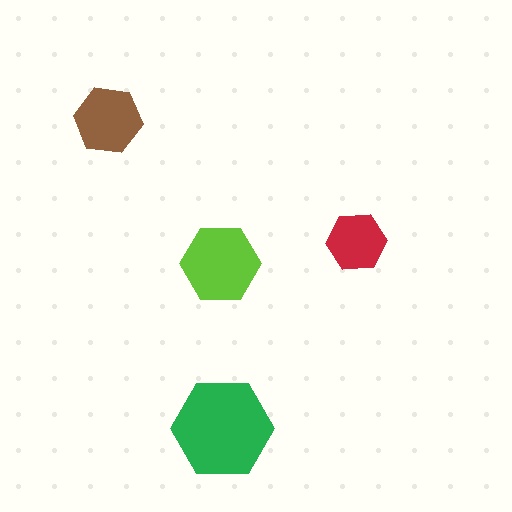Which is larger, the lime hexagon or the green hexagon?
The green one.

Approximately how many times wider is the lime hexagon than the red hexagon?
About 1.5 times wider.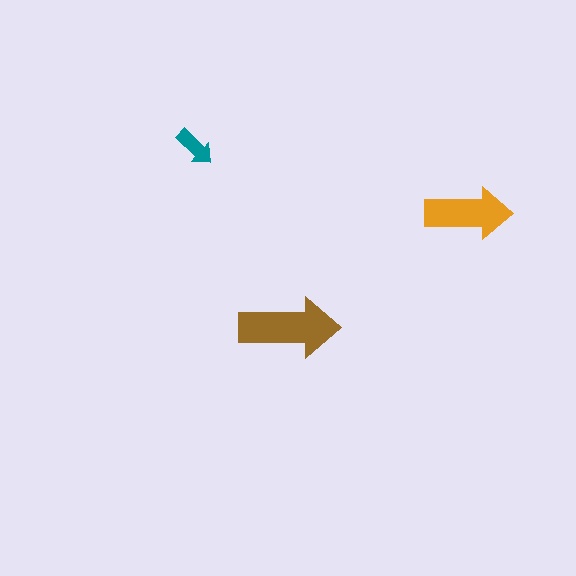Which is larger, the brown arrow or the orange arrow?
The brown one.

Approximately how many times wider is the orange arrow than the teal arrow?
About 2 times wider.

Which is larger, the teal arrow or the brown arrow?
The brown one.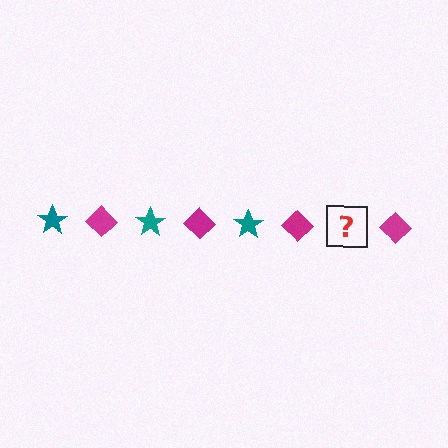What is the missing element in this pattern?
The missing element is a teal star.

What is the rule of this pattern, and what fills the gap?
The rule is that the pattern alternates between teal star and magenta diamond. The gap should be filled with a teal star.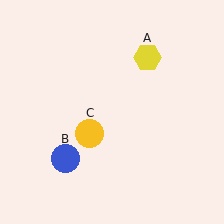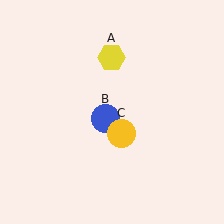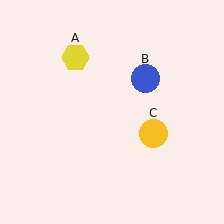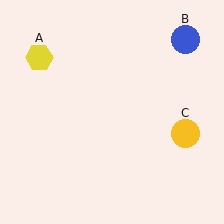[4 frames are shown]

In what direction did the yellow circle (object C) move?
The yellow circle (object C) moved right.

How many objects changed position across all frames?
3 objects changed position: yellow hexagon (object A), blue circle (object B), yellow circle (object C).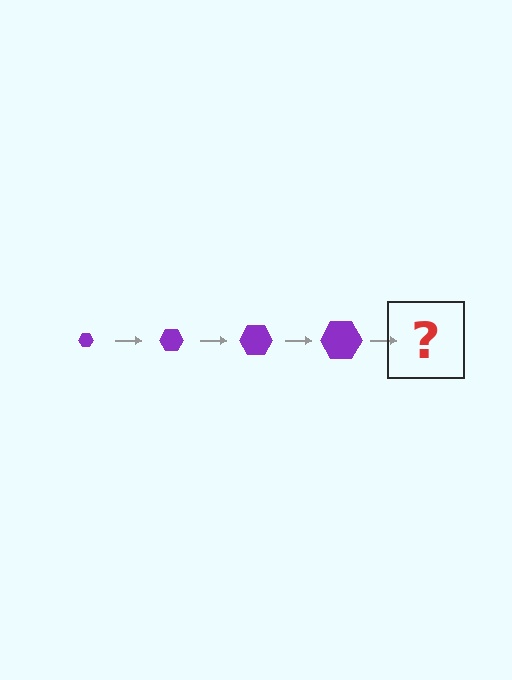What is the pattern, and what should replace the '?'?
The pattern is that the hexagon gets progressively larger each step. The '?' should be a purple hexagon, larger than the previous one.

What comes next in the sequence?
The next element should be a purple hexagon, larger than the previous one.